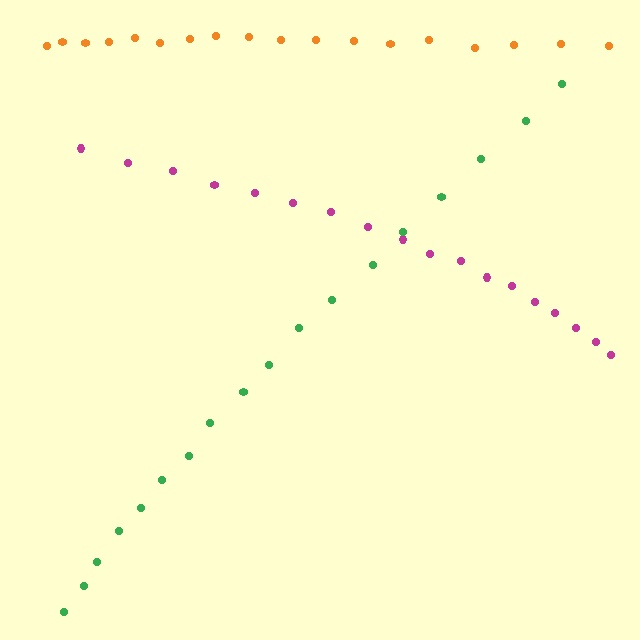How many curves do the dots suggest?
There are 3 distinct paths.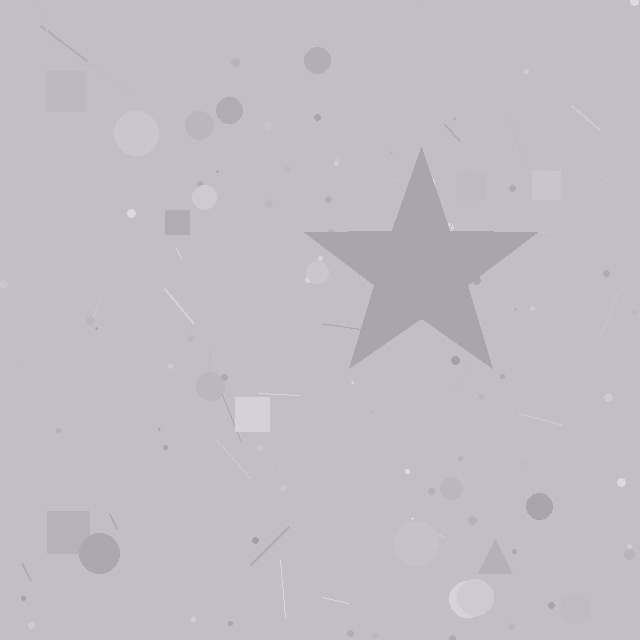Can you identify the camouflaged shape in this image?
The camouflaged shape is a star.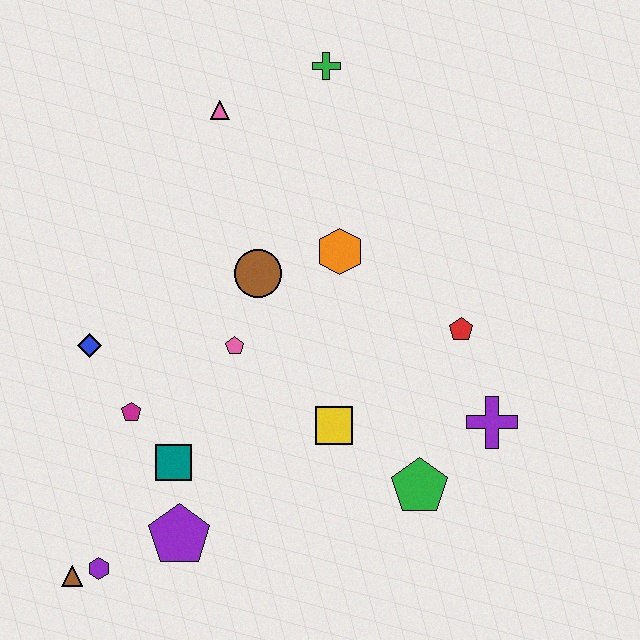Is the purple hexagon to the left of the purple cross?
Yes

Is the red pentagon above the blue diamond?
Yes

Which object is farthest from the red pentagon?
The brown triangle is farthest from the red pentagon.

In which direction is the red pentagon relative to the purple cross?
The red pentagon is above the purple cross.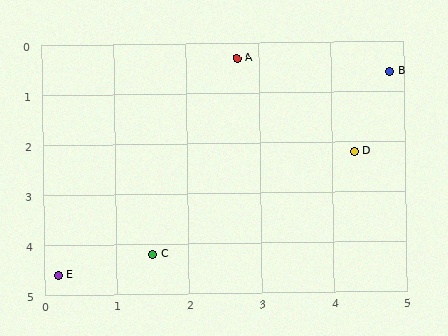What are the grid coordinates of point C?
Point C is at approximately (1.5, 4.2).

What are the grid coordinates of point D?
Point D is at approximately (4.3, 2.2).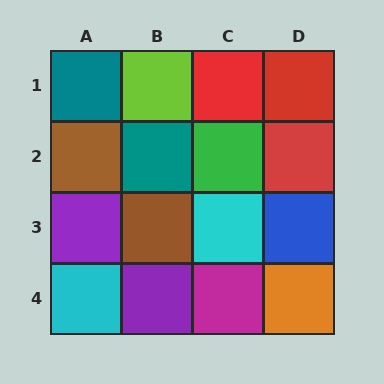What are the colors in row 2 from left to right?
Brown, teal, green, red.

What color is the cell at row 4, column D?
Orange.